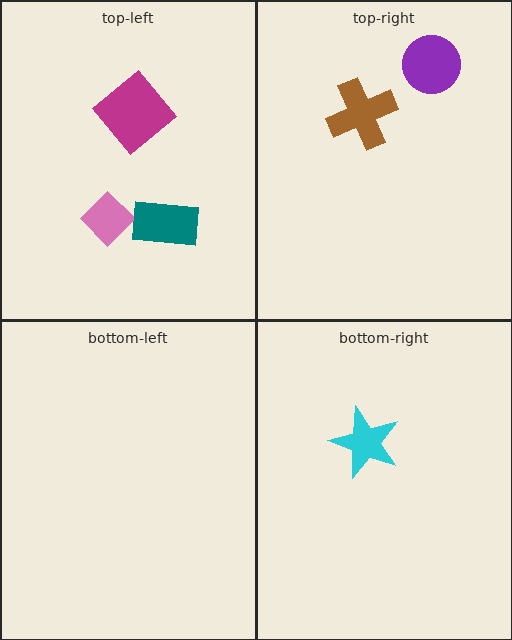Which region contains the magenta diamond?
The top-left region.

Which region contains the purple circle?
The top-right region.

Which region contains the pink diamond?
The top-left region.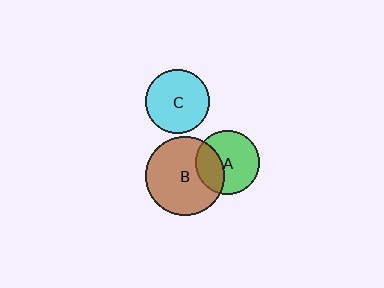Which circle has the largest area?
Circle B (brown).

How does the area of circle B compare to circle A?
Approximately 1.5 times.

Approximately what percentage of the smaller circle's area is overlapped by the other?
Approximately 35%.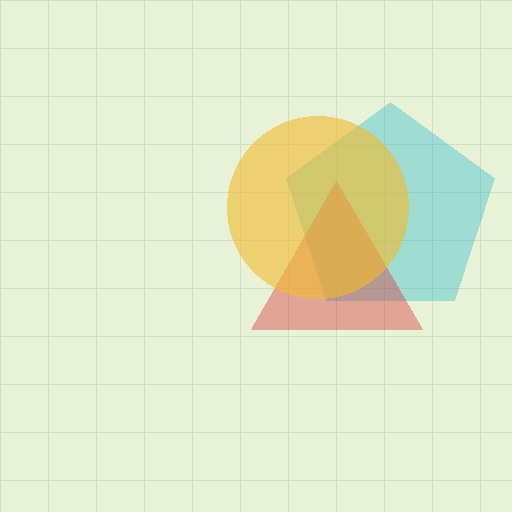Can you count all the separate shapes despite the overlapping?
Yes, there are 3 separate shapes.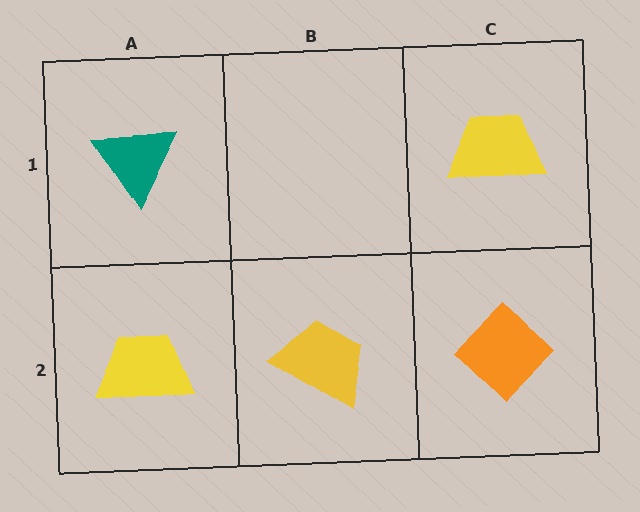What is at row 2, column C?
An orange diamond.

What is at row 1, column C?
A yellow trapezoid.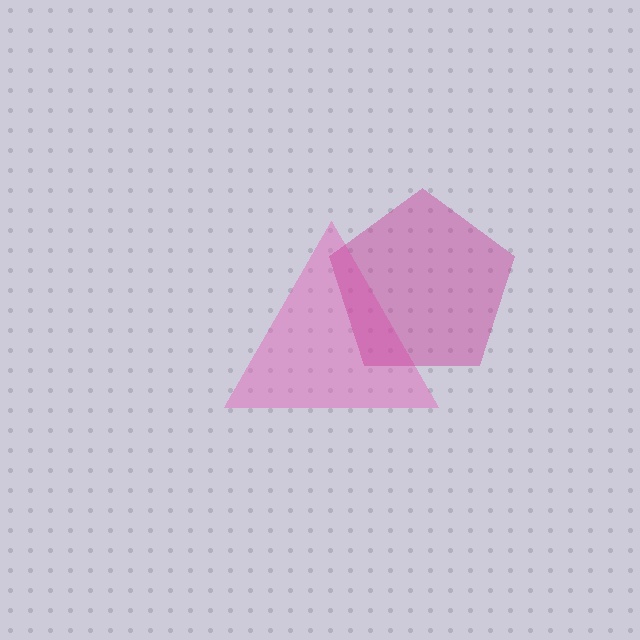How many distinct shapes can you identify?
There are 2 distinct shapes: a pink triangle, a magenta pentagon.